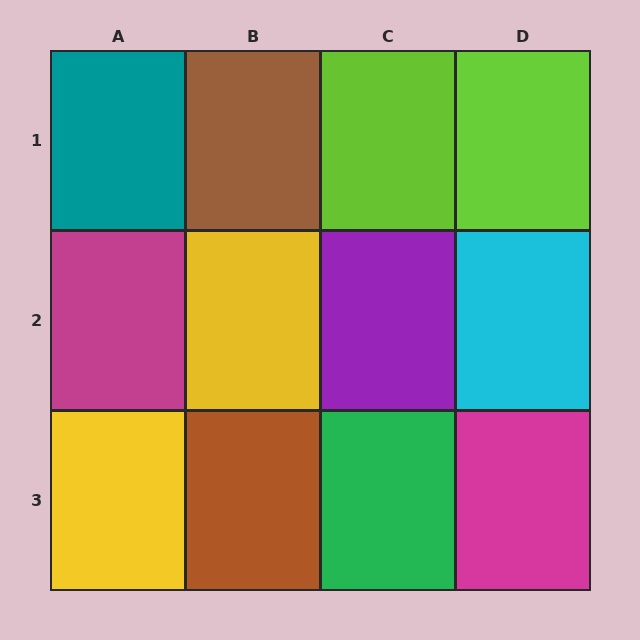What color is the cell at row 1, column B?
Brown.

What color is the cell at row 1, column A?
Teal.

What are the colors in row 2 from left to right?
Magenta, yellow, purple, cyan.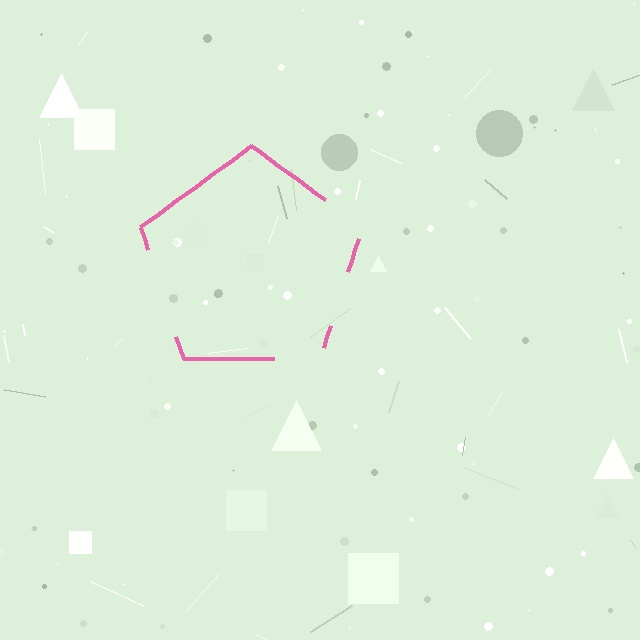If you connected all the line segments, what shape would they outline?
They would outline a pentagon.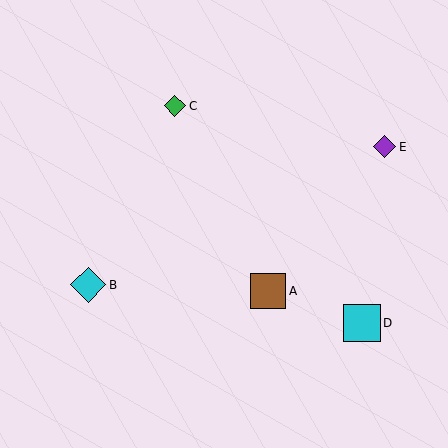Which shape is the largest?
The cyan square (labeled D) is the largest.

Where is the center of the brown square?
The center of the brown square is at (268, 291).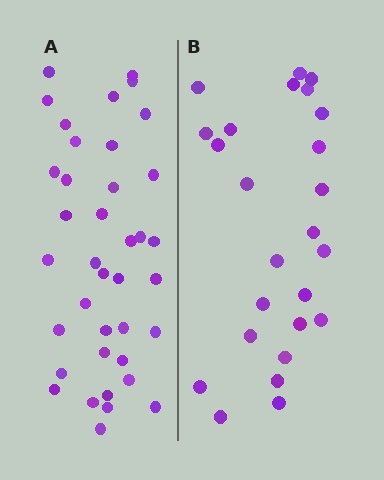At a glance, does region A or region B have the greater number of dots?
Region A (the left region) has more dots.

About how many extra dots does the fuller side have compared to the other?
Region A has approximately 15 more dots than region B.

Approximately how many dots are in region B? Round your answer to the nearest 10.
About 20 dots. (The exact count is 25, which rounds to 20.)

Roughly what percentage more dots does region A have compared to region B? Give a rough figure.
About 50% more.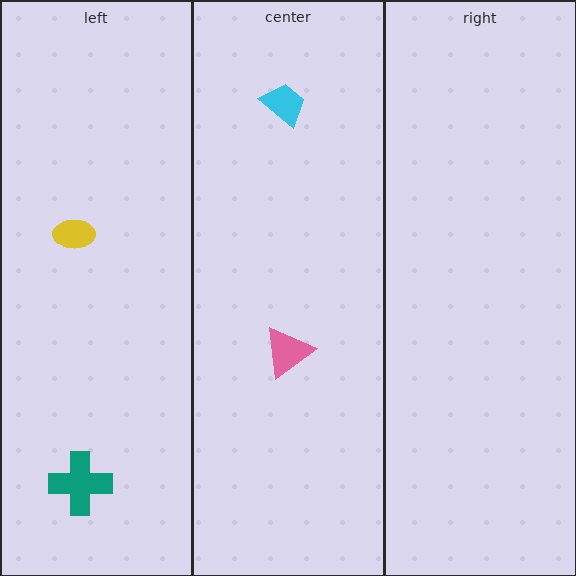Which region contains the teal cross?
The left region.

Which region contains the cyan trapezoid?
The center region.